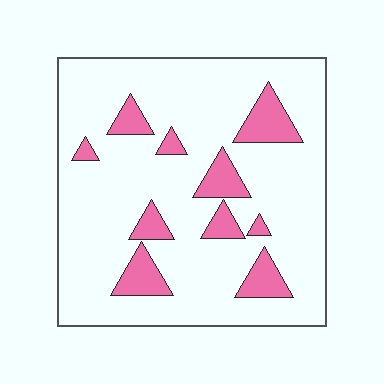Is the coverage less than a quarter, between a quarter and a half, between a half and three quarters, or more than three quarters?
Less than a quarter.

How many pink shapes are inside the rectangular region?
10.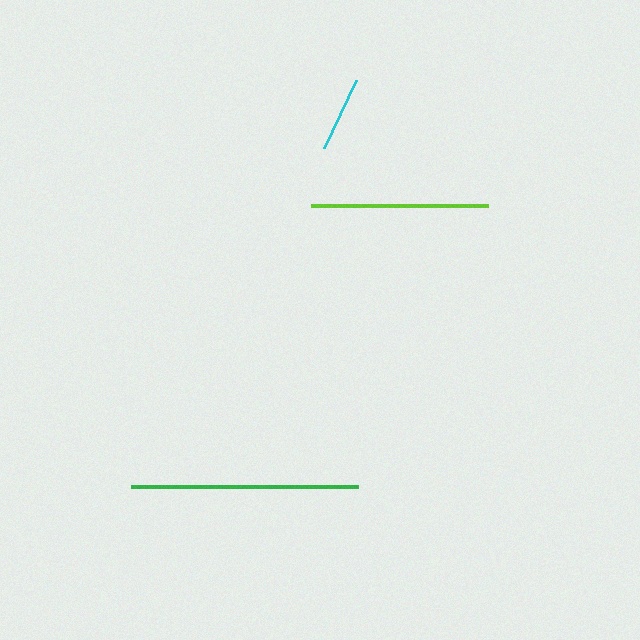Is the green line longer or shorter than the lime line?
The green line is longer than the lime line.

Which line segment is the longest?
The green line is the longest at approximately 227 pixels.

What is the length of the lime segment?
The lime segment is approximately 177 pixels long.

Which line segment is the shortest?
The cyan line is the shortest at approximately 75 pixels.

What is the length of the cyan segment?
The cyan segment is approximately 75 pixels long.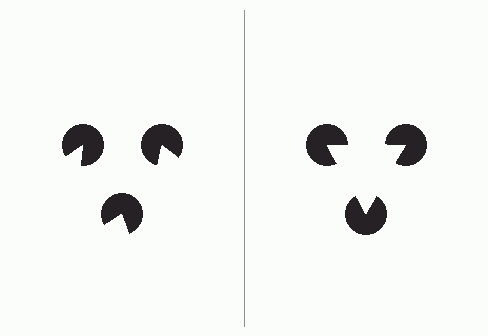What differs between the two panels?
The pac-man discs are positioned identically on both sides; only the wedge orientations differ. On the right they align to a triangle; on the left they are misaligned.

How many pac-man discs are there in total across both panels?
6 — 3 on each side.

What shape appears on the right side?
An illusory triangle.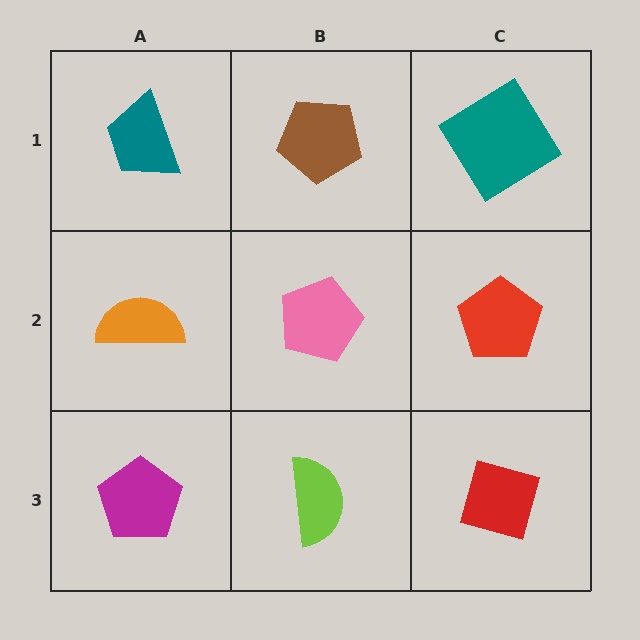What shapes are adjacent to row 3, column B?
A pink pentagon (row 2, column B), a magenta pentagon (row 3, column A), a red diamond (row 3, column C).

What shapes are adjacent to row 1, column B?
A pink pentagon (row 2, column B), a teal trapezoid (row 1, column A), a teal diamond (row 1, column C).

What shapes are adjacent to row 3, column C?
A red pentagon (row 2, column C), a lime semicircle (row 3, column B).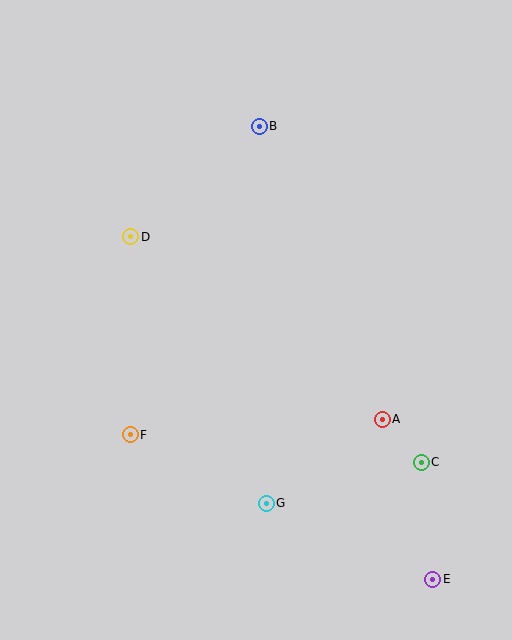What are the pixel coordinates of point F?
Point F is at (130, 435).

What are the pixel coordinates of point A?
Point A is at (382, 419).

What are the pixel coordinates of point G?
Point G is at (266, 504).